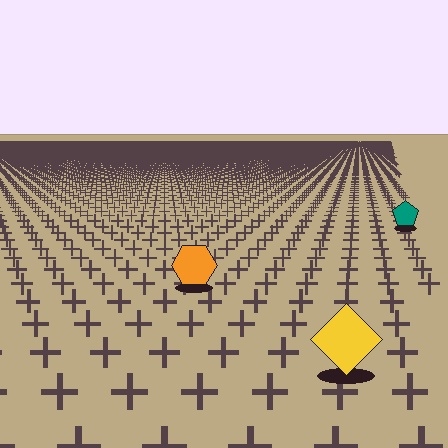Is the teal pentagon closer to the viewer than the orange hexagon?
No. The orange hexagon is closer — you can tell from the texture gradient: the ground texture is coarser near it.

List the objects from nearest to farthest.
From nearest to farthest: the yellow diamond, the orange hexagon, the teal pentagon.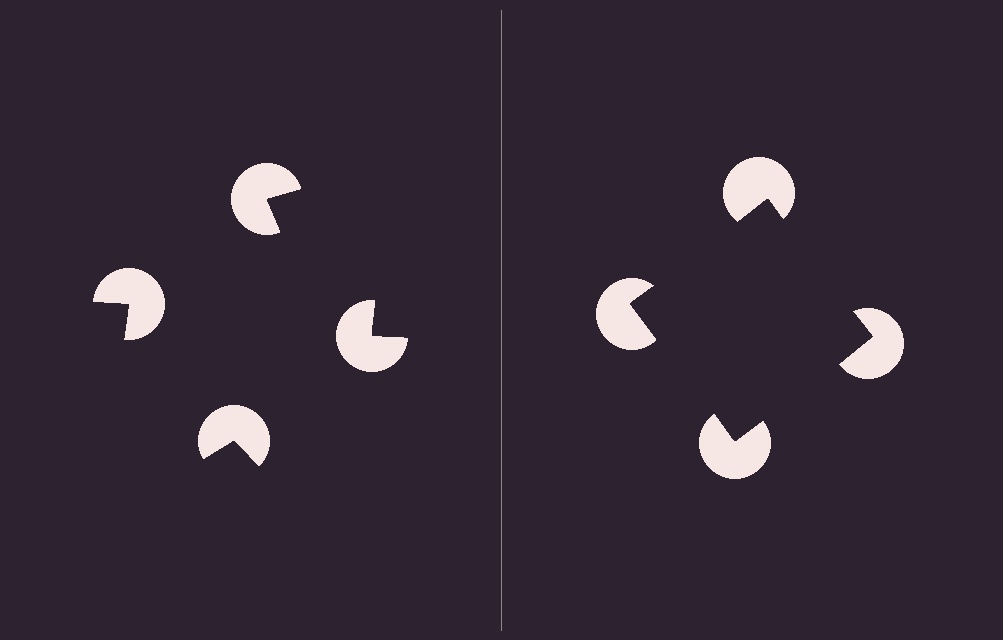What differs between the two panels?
The pac-man discs are positioned identically on both sides; only the wedge orientations differ. On the right they align to a square; on the left they are misaligned.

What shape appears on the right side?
An illusory square.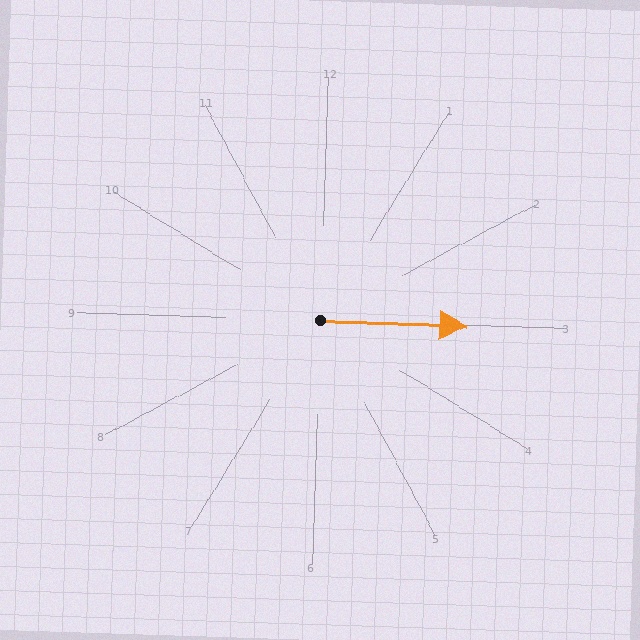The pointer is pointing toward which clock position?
Roughly 3 o'clock.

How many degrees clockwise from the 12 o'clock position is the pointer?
Approximately 91 degrees.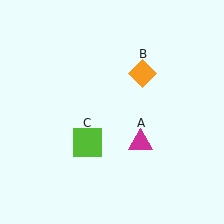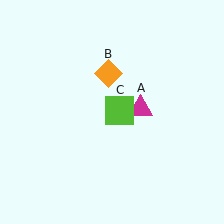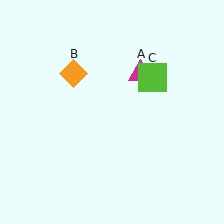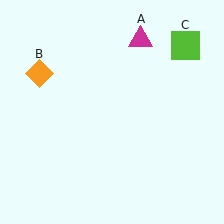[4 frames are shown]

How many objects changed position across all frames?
3 objects changed position: magenta triangle (object A), orange diamond (object B), lime square (object C).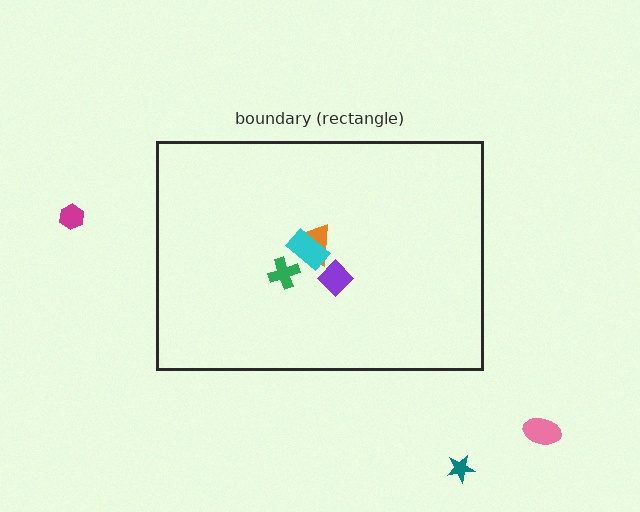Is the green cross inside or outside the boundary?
Inside.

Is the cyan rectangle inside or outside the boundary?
Inside.